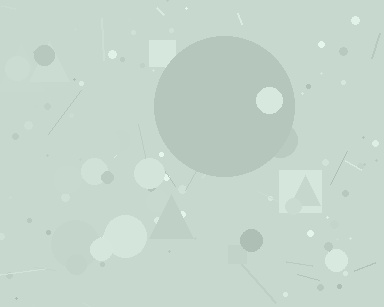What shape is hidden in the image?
A circle is hidden in the image.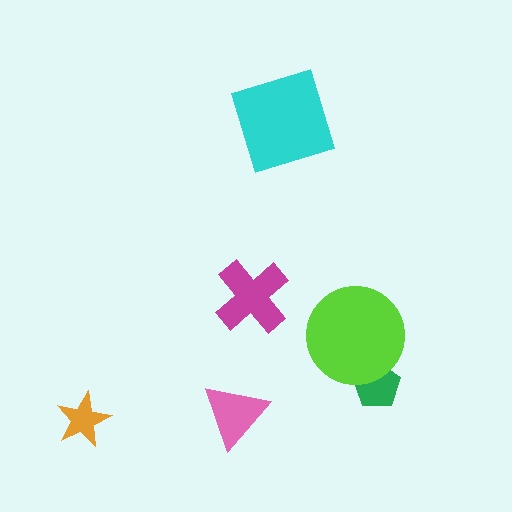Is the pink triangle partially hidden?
No, no other shape covers it.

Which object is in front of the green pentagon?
The lime circle is in front of the green pentagon.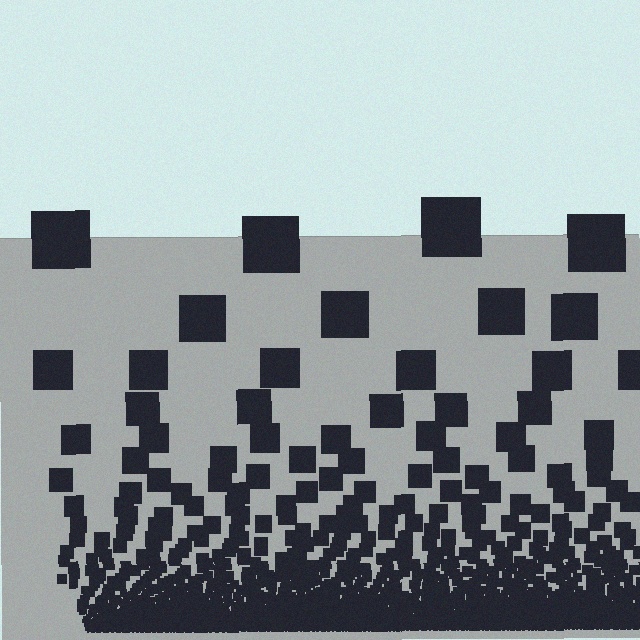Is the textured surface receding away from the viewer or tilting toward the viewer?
The surface appears to tilt toward the viewer. Texture elements get larger and sparser toward the top.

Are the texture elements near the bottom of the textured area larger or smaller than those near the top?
Smaller. The gradient is inverted — elements near the bottom are smaller and denser.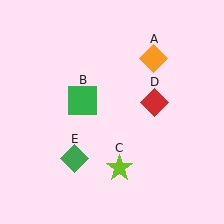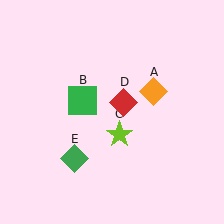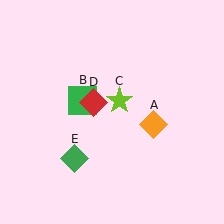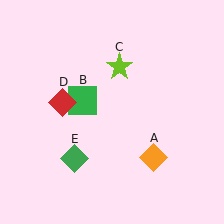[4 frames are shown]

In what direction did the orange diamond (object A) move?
The orange diamond (object A) moved down.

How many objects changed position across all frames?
3 objects changed position: orange diamond (object A), lime star (object C), red diamond (object D).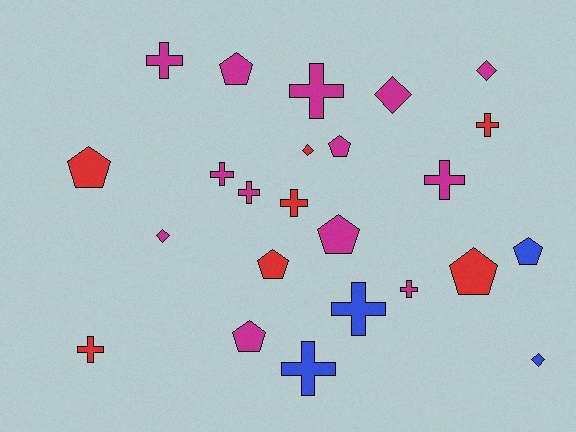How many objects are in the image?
There are 24 objects.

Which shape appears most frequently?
Cross, with 11 objects.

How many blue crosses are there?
There are 2 blue crosses.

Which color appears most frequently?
Magenta, with 13 objects.